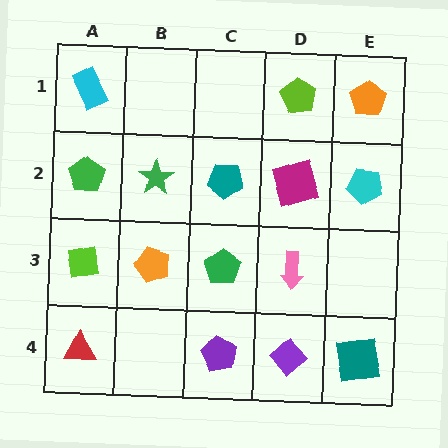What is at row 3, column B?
An orange pentagon.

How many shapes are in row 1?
3 shapes.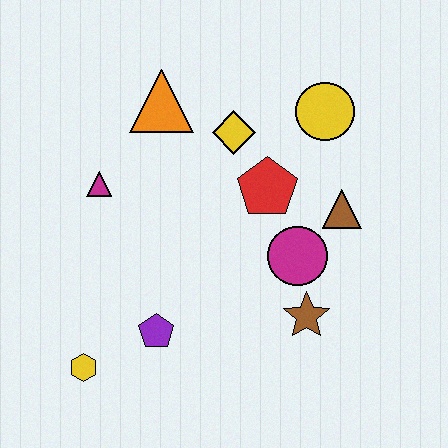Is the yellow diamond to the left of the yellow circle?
Yes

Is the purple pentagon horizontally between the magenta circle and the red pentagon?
No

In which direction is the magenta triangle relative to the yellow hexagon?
The magenta triangle is above the yellow hexagon.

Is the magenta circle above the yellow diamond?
No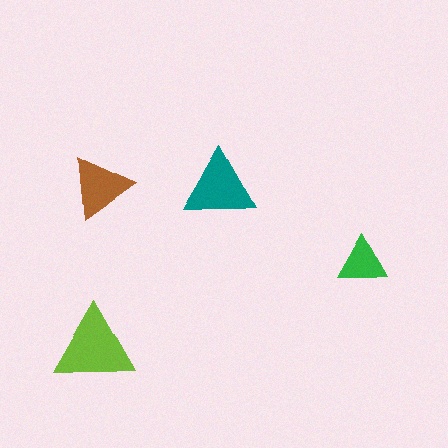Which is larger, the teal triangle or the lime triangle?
The lime one.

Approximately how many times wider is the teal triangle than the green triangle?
About 1.5 times wider.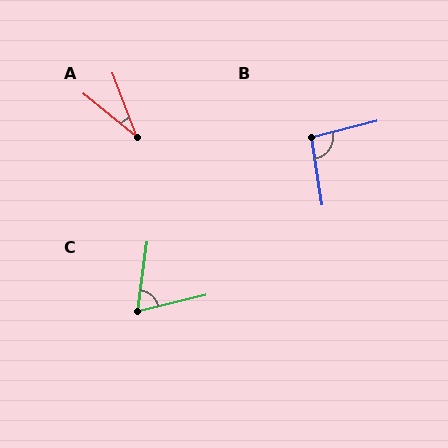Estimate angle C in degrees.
Approximately 69 degrees.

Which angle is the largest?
B, at approximately 96 degrees.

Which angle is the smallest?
A, at approximately 30 degrees.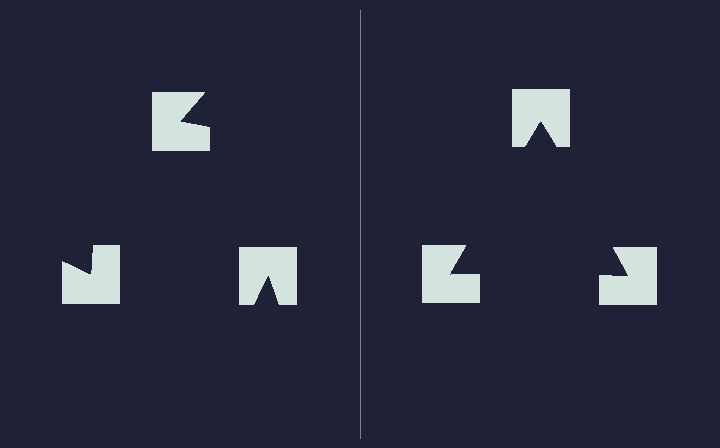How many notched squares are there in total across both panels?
6 — 3 on each side.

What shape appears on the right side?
An illusory triangle.